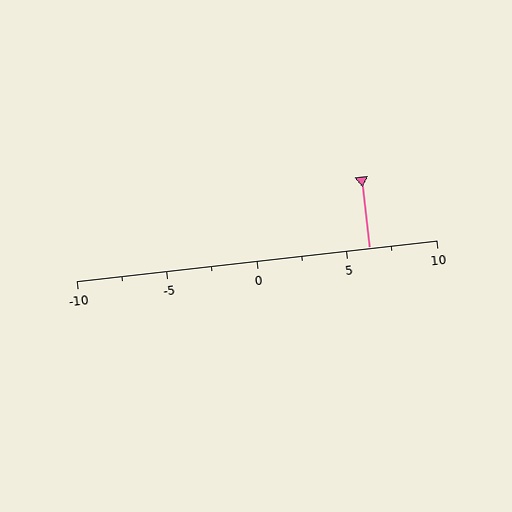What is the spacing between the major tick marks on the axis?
The major ticks are spaced 5 apart.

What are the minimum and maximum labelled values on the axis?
The axis runs from -10 to 10.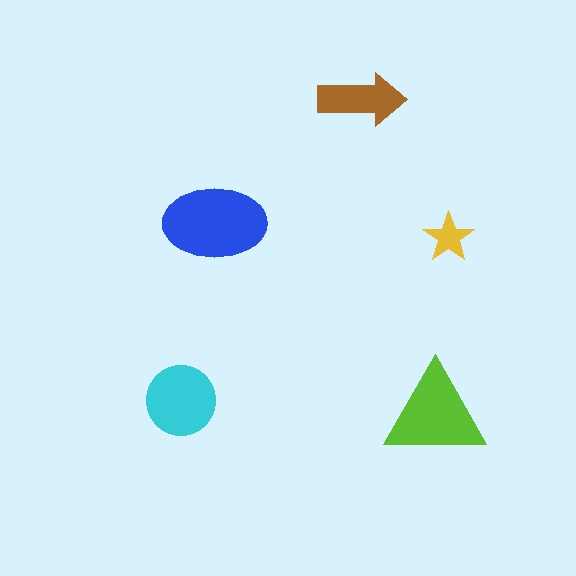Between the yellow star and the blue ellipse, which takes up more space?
The blue ellipse.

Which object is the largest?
The blue ellipse.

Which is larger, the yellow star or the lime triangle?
The lime triangle.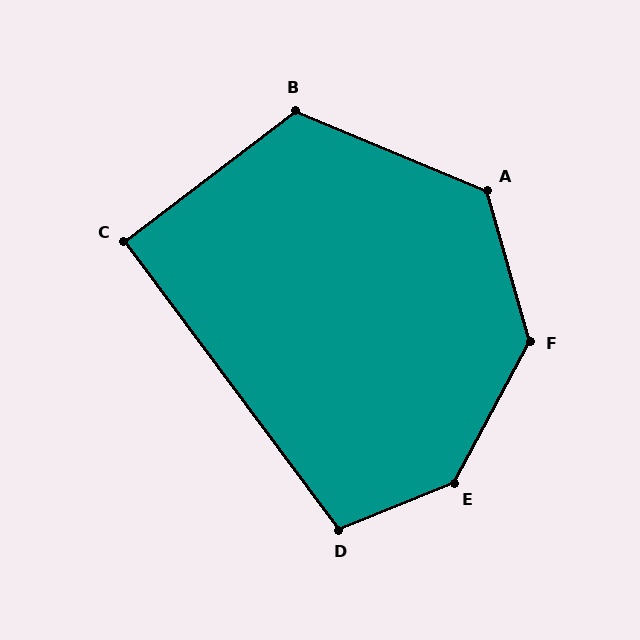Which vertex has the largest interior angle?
E, at approximately 140 degrees.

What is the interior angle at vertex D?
Approximately 104 degrees (obtuse).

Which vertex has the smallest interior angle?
C, at approximately 91 degrees.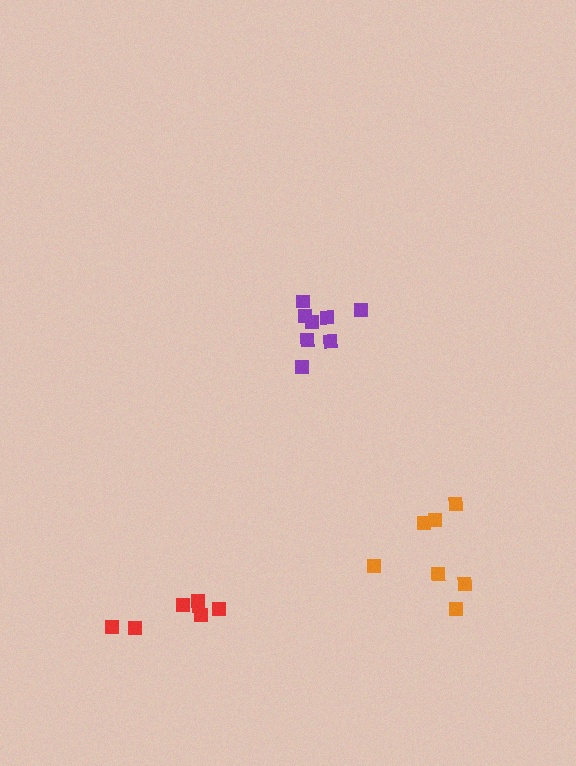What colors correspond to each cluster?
The clusters are colored: red, orange, purple.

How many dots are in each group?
Group 1: 7 dots, Group 2: 7 dots, Group 3: 8 dots (22 total).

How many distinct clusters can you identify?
There are 3 distinct clusters.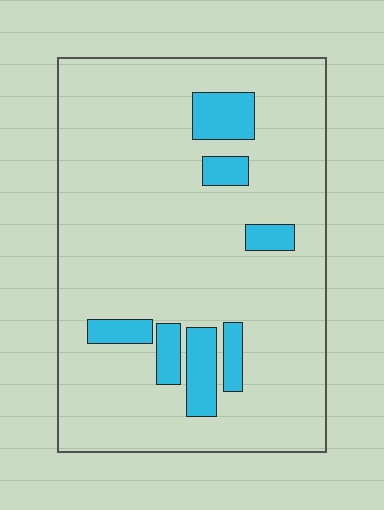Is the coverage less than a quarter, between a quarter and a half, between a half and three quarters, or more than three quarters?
Less than a quarter.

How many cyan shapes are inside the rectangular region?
7.